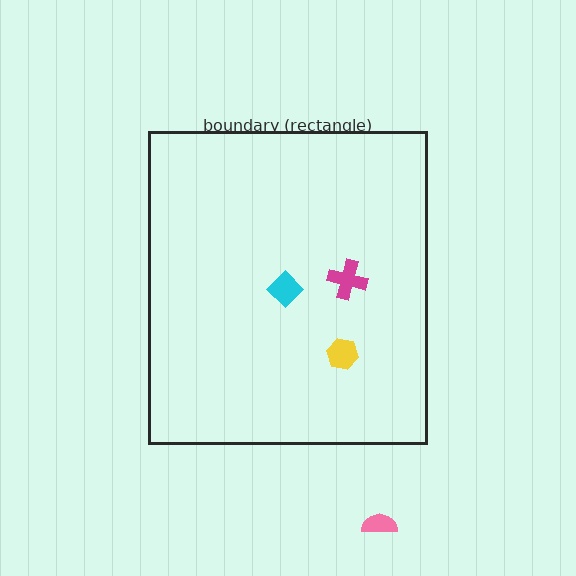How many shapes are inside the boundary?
3 inside, 1 outside.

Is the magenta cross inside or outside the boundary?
Inside.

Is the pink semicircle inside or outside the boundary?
Outside.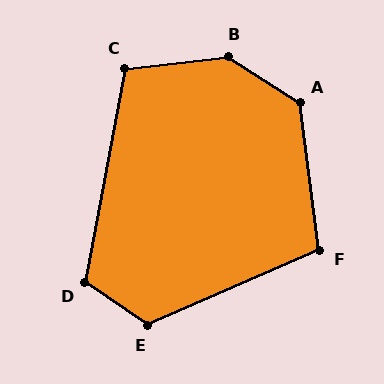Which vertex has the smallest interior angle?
F, at approximately 106 degrees.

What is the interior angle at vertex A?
Approximately 130 degrees (obtuse).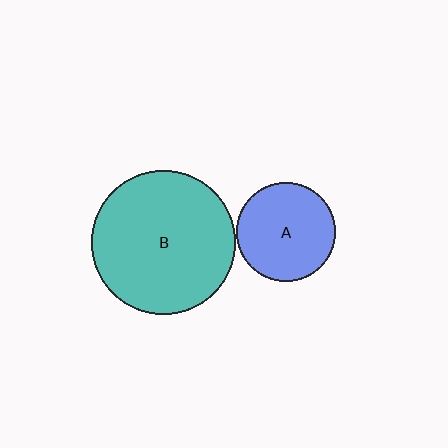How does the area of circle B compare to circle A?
Approximately 2.1 times.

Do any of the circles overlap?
No, none of the circles overlap.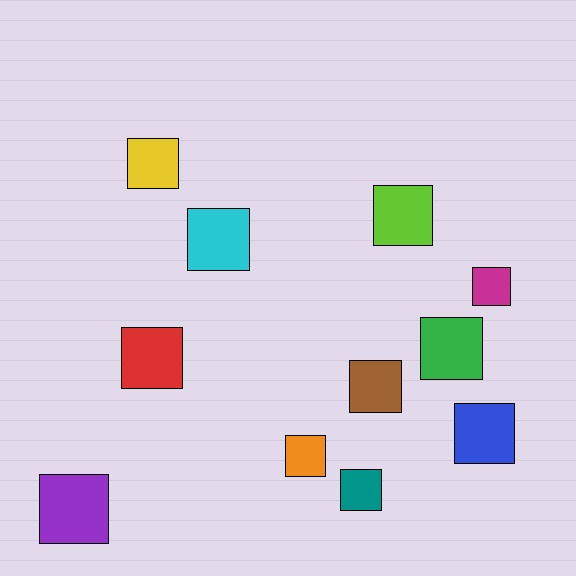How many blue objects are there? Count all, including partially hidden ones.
There is 1 blue object.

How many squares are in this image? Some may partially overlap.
There are 11 squares.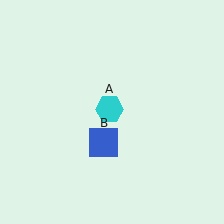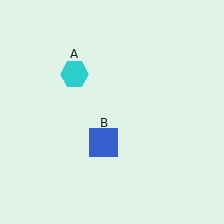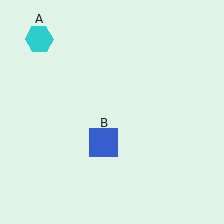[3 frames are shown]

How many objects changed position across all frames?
1 object changed position: cyan hexagon (object A).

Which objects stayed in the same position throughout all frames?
Blue square (object B) remained stationary.